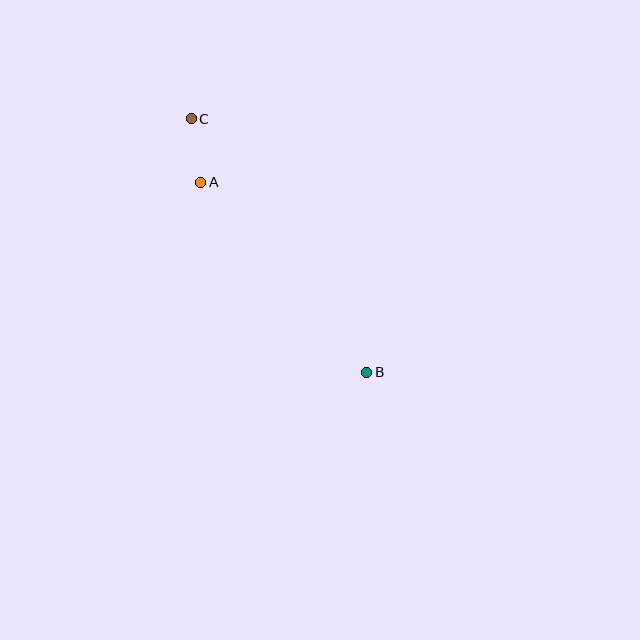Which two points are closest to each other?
Points A and C are closest to each other.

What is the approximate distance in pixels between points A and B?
The distance between A and B is approximately 252 pixels.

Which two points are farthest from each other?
Points B and C are farthest from each other.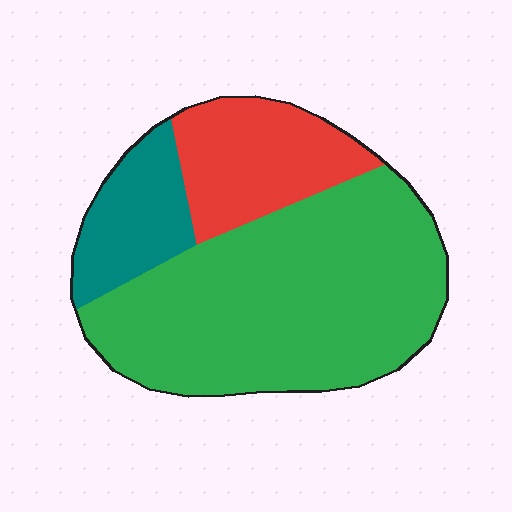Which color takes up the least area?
Teal, at roughly 15%.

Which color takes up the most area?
Green, at roughly 65%.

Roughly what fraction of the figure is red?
Red takes up between a sixth and a third of the figure.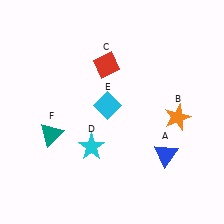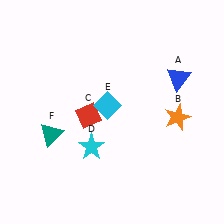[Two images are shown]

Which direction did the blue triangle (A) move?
The blue triangle (A) moved up.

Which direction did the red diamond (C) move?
The red diamond (C) moved down.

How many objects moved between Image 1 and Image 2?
2 objects moved between the two images.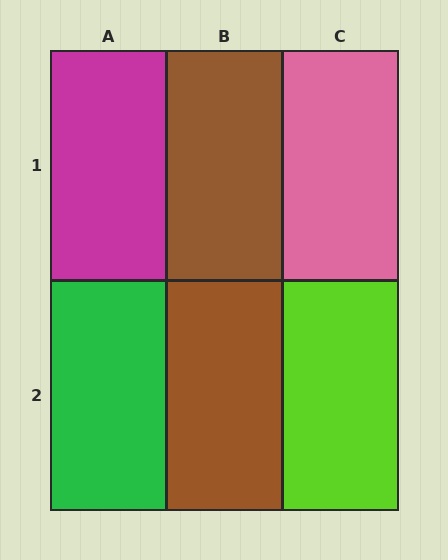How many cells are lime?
1 cell is lime.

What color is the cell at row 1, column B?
Brown.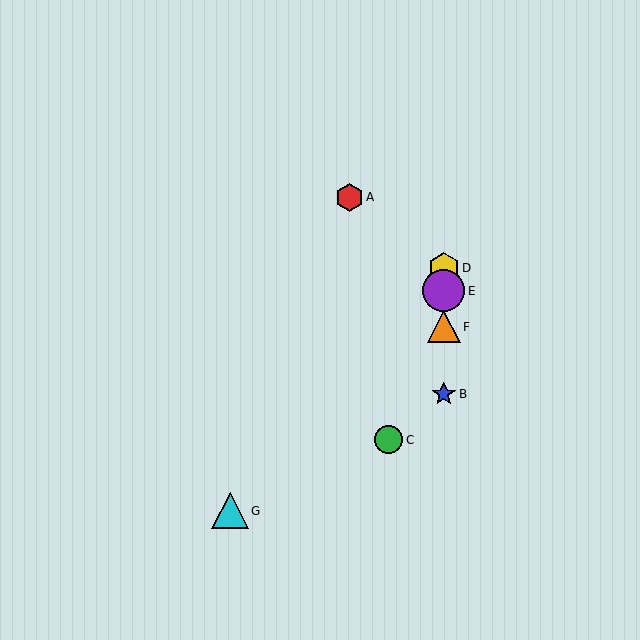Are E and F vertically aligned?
Yes, both are at x≈444.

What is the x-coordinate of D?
Object D is at x≈444.